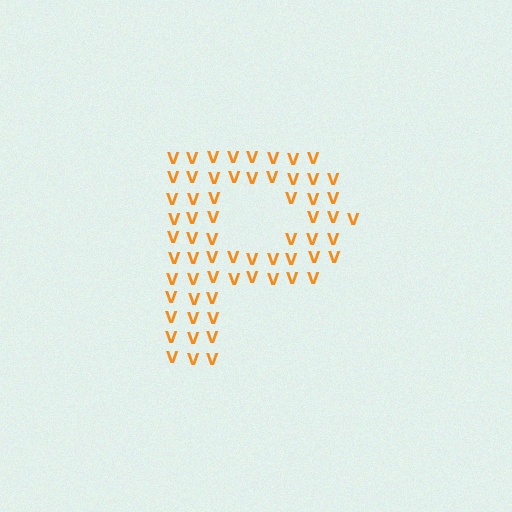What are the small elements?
The small elements are letter V's.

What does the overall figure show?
The overall figure shows the letter P.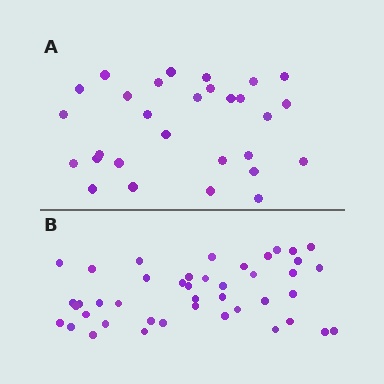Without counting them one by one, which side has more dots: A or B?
Region B (the bottom region) has more dots.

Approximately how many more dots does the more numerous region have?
Region B has approximately 15 more dots than region A.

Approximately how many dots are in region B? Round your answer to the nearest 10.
About 40 dots. (The exact count is 43, which rounds to 40.)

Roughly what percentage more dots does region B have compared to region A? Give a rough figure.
About 50% more.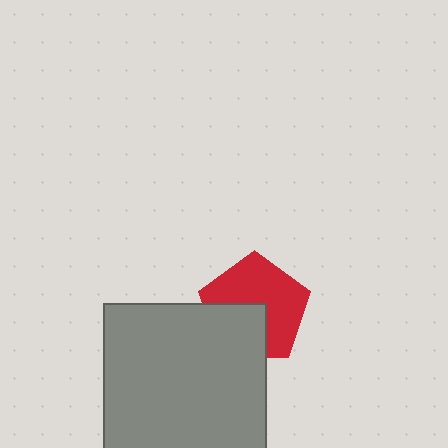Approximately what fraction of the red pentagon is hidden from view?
Roughly 37% of the red pentagon is hidden behind the gray square.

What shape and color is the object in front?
The object in front is a gray square.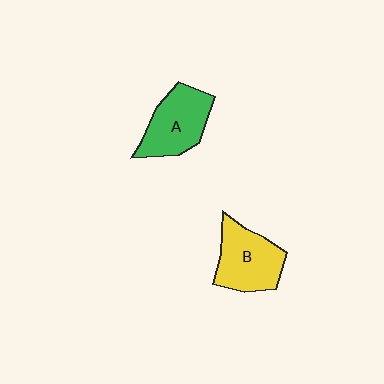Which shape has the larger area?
Shape B (yellow).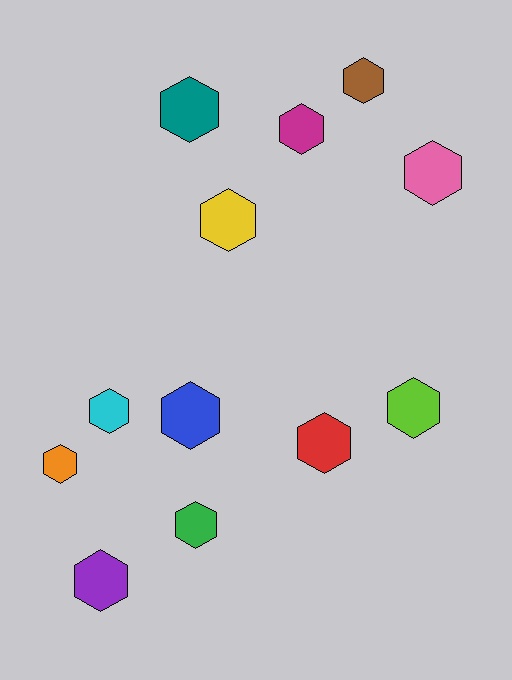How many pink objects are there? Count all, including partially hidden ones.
There is 1 pink object.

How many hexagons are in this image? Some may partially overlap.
There are 12 hexagons.